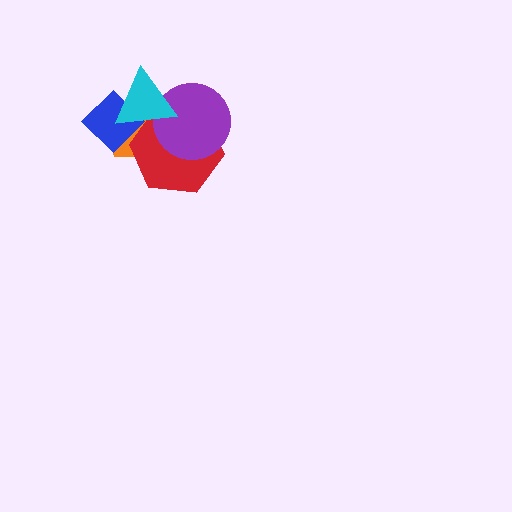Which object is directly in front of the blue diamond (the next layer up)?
The red hexagon is directly in front of the blue diamond.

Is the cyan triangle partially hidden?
No, no other shape covers it.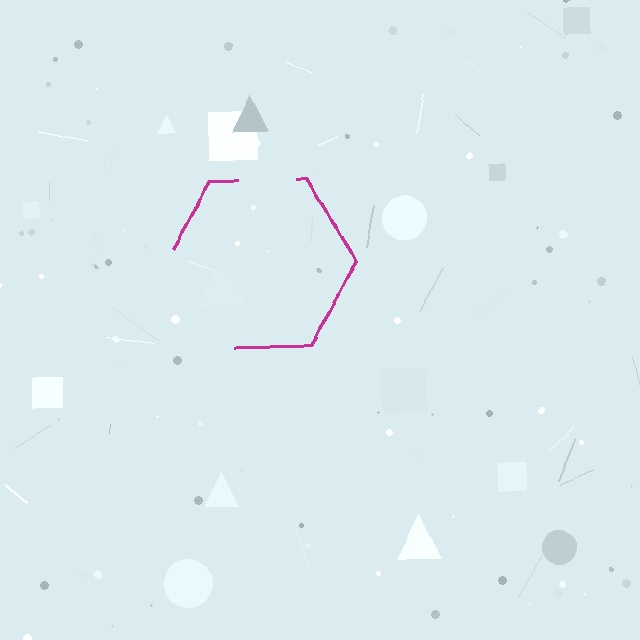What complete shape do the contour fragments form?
The contour fragments form a hexagon.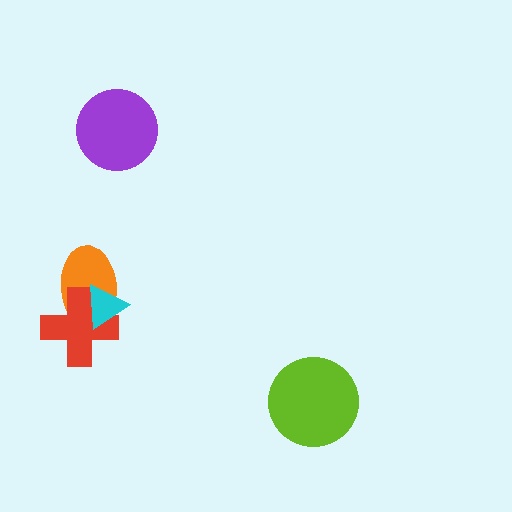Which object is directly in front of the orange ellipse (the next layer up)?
The red cross is directly in front of the orange ellipse.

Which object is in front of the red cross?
The cyan triangle is in front of the red cross.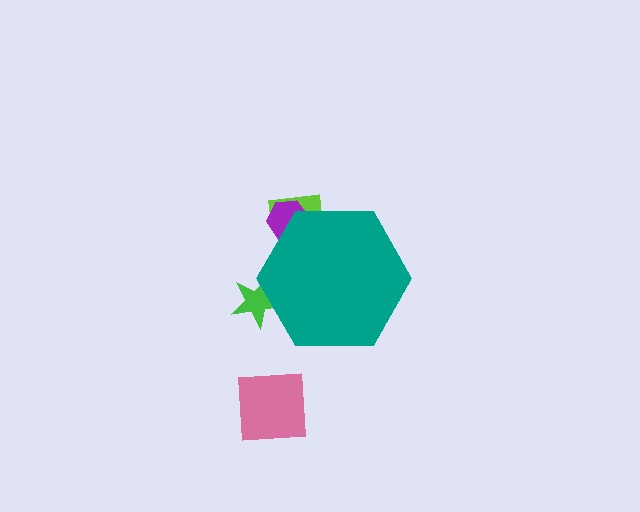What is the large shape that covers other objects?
A teal hexagon.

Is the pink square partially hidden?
No, the pink square is fully visible.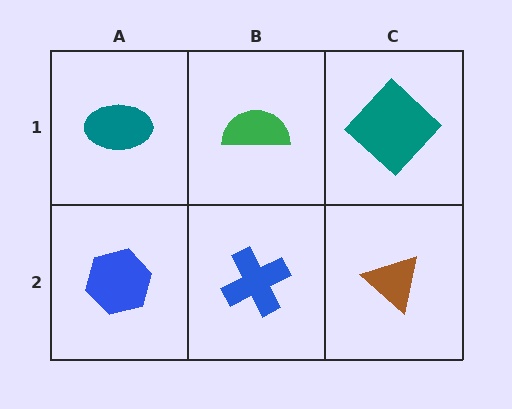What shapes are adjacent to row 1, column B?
A blue cross (row 2, column B), a teal ellipse (row 1, column A), a teal diamond (row 1, column C).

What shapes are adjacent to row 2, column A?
A teal ellipse (row 1, column A), a blue cross (row 2, column B).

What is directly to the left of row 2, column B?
A blue hexagon.